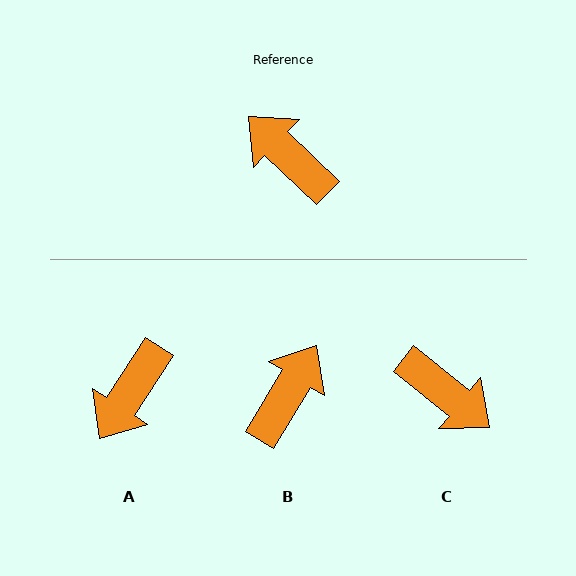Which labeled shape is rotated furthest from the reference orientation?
C, about 175 degrees away.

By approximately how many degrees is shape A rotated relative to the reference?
Approximately 101 degrees counter-clockwise.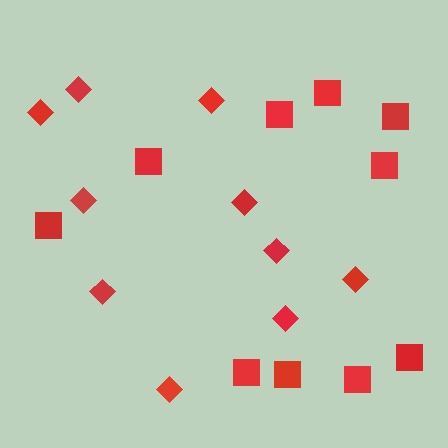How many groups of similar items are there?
There are 2 groups: one group of diamonds (10) and one group of squares (10).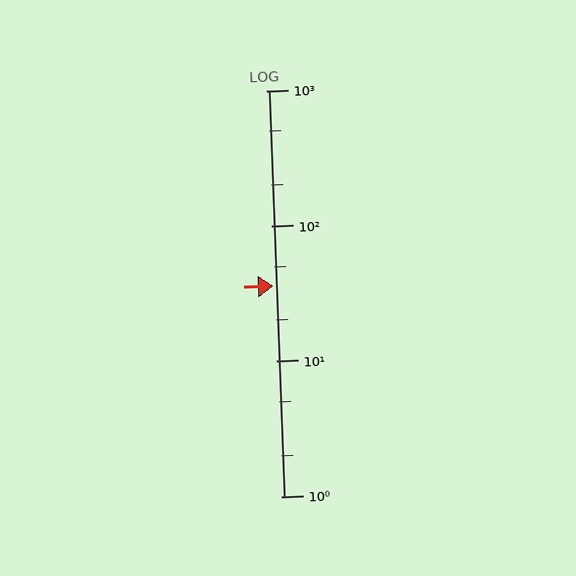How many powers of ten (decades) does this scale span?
The scale spans 3 decades, from 1 to 1000.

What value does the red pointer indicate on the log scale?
The pointer indicates approximately 36.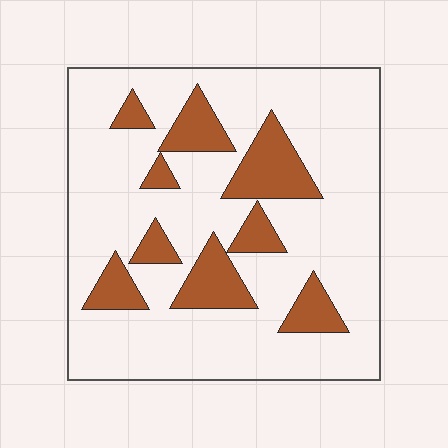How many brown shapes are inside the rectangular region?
9.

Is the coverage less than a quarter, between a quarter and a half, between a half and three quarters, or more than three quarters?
Less than a quarter.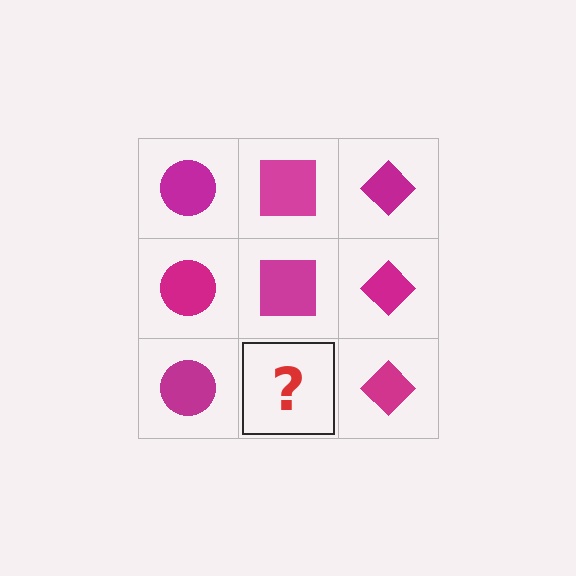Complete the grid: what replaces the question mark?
The question mark should be replaced with a magenta square.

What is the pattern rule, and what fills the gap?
The rule is that each column has a consistent shape. The gap should be filled with a magenta square.